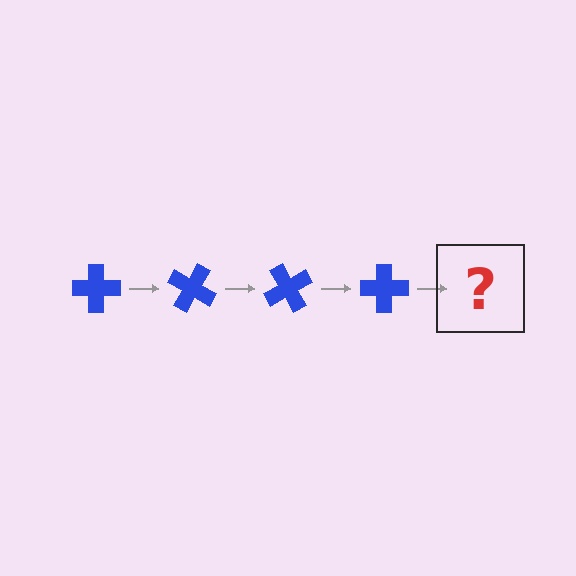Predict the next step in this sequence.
The next step is a blue cross rotated 120 degrees.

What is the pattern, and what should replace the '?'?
The pattern is that the cross rotates 30 degrees each step. The '?' should be a blue cross rotated 120 degrees.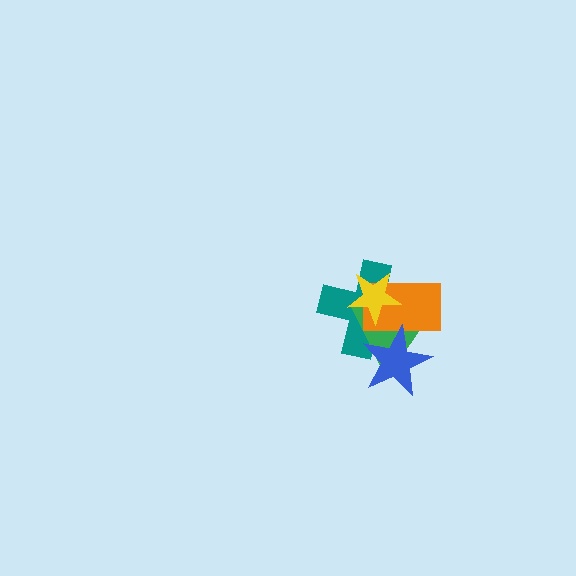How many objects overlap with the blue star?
3 objects overlap with the blue star.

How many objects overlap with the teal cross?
4 objects overlap with the teal cross.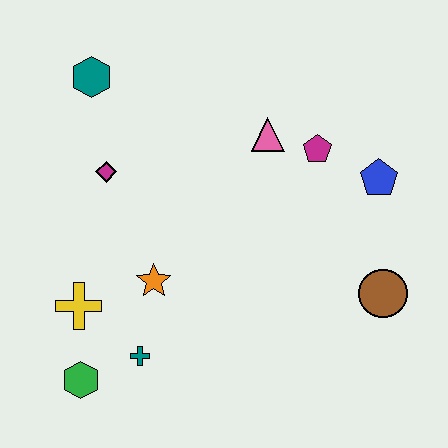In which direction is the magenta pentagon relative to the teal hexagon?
The magenta pentagon is to the right of the teal hexagon.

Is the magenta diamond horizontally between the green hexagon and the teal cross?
Yes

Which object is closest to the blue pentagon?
The magenta pentagon is closest to the blue pentagon.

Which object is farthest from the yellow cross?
The blue pentagon is farthest from the yellow cross.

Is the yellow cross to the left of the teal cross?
Yes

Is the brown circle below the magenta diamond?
Yes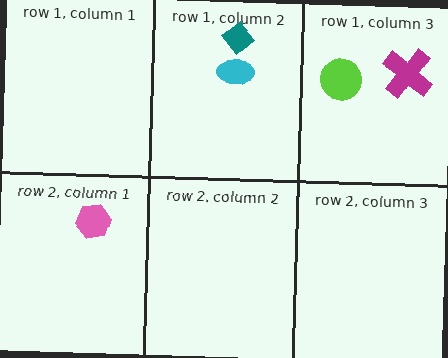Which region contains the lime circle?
The row 1, column 3 region.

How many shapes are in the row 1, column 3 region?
2.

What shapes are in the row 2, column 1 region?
The pink hexagon.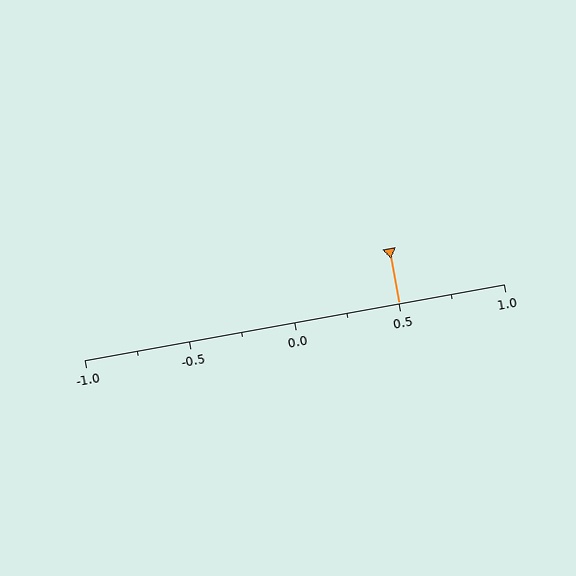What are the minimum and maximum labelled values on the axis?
The axis runs from -1.0 to 1.0.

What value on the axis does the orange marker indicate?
The marker indicates approximately 0.5.